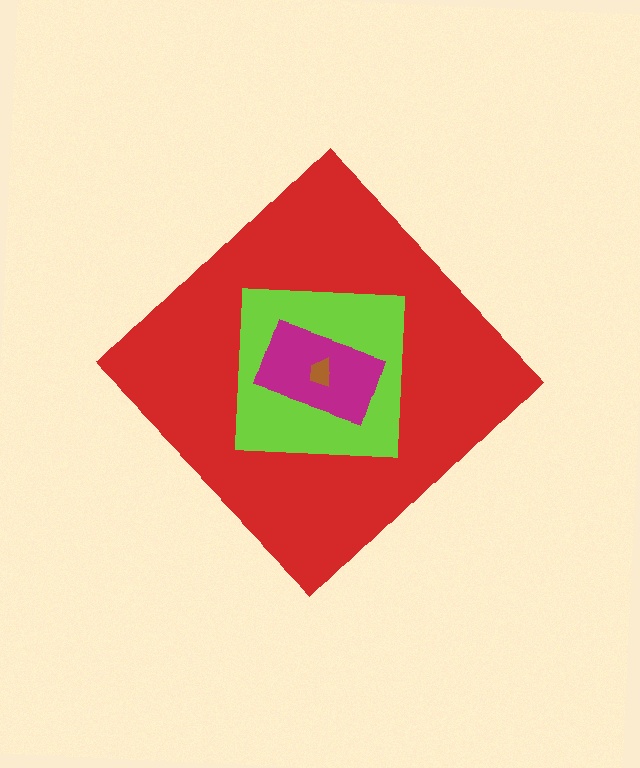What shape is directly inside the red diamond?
The lime square.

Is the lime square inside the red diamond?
Yes.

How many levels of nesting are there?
4.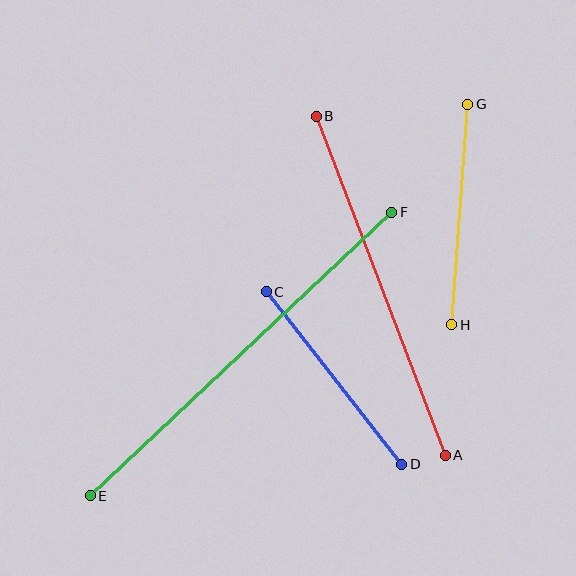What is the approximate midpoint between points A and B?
The midpoint is at approximately (381, 286) pixels.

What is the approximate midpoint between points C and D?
The midpoint is at approximately (334, 378) pixels.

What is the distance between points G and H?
The distance is approximately 221 pixels.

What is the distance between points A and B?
The distance is approximately 363 pixels.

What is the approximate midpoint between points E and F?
The midpoint is at approximately (241, 354) pixels.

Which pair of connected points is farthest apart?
Points E and F are farthest apart.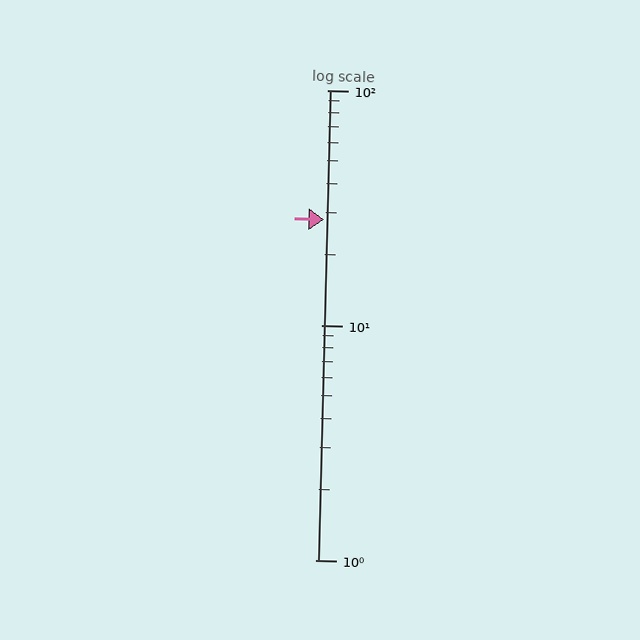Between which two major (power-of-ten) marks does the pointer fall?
The pointer is between 10 and 100.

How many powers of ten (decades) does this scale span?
The scale spans 2 decades, from 1 to 100.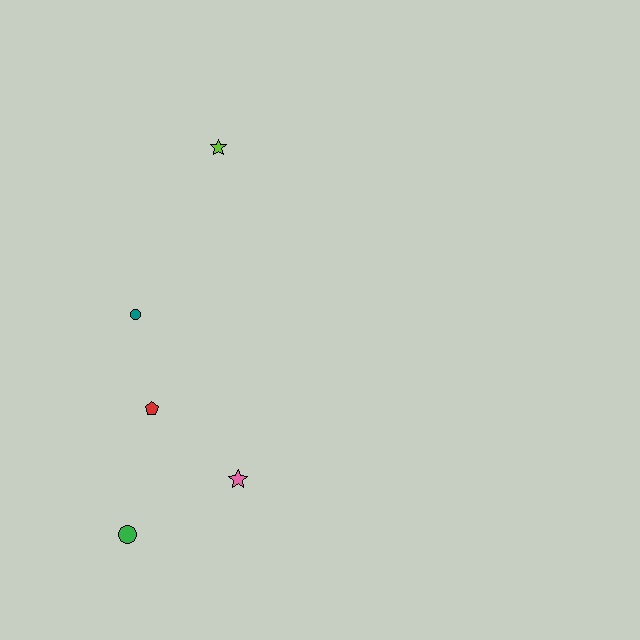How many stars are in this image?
There are 2 stars.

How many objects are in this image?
There are 5 objects.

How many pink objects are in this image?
There is 1 pink object.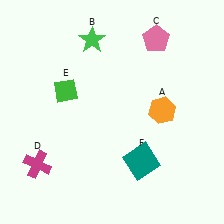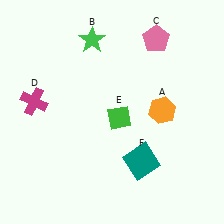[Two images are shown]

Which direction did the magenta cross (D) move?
The magenta cross (D) moved up.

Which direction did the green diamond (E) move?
The green diamond (E) moved right.